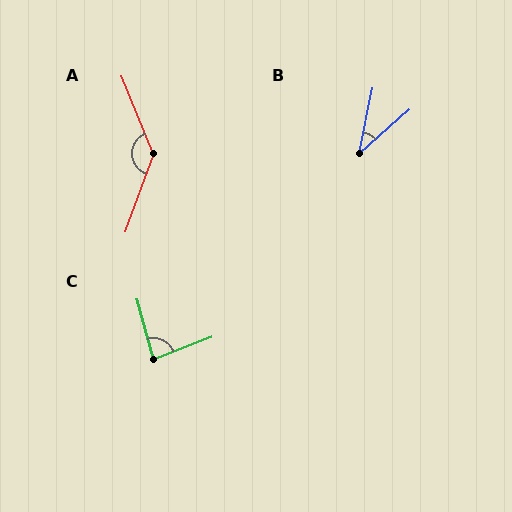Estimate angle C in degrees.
Approximately 84 degrees.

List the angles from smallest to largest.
B (37°), C (84°), A (138°).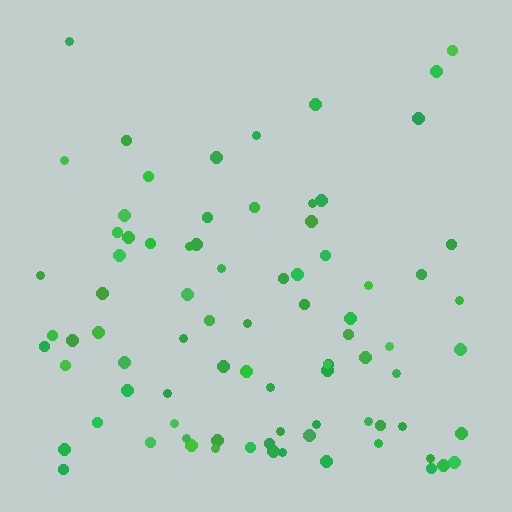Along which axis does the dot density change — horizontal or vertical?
Vertical.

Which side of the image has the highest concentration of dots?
The bottom.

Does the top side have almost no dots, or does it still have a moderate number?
Still a moderate number, just noticeably fewer than the bottom.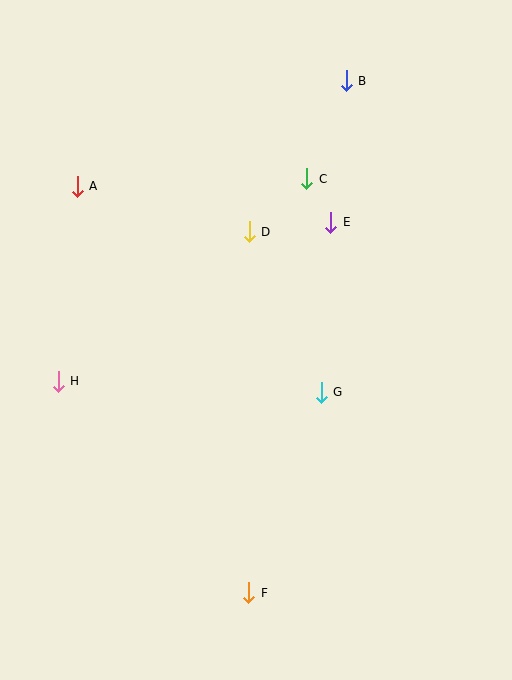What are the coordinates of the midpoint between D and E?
The midpoint between D and E is at (290, 227).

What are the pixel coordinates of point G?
Point G is at (321, 392).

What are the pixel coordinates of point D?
Point D is at (249, 232).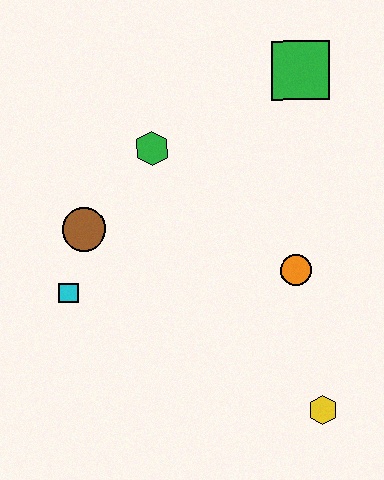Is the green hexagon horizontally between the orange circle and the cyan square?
Yes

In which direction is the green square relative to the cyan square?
The green square is to the right of the cyan square.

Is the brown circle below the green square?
Yes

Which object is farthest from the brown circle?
The yellow hexagon is farthest from the brown circle.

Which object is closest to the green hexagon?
The brown circle is closest to the green hexagon.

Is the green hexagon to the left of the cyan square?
No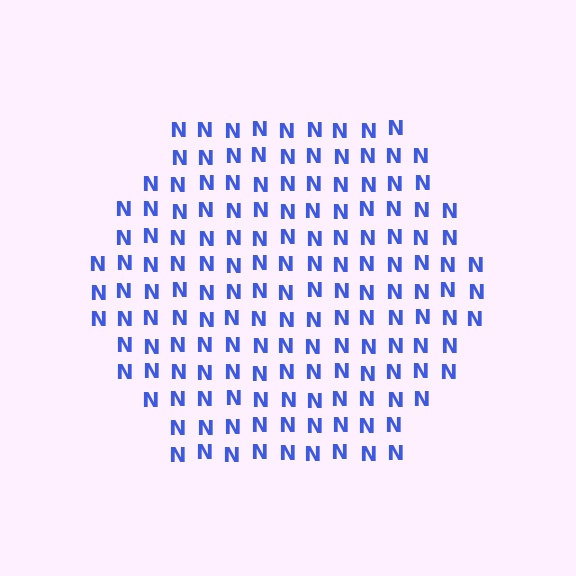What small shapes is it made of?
It is made of small letter N's.